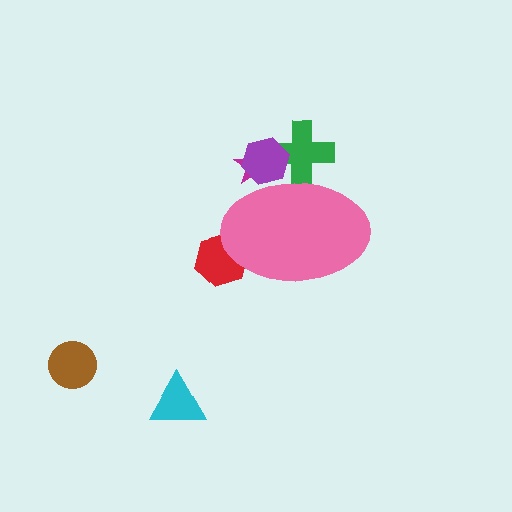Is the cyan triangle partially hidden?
No, the cyan triangle is fully visible.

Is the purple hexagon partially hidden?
Yes, the purple hexagon is partially hidden behind the pink ellipse.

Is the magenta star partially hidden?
Yes, the magenta star is partially hidden behind the pink ellipse.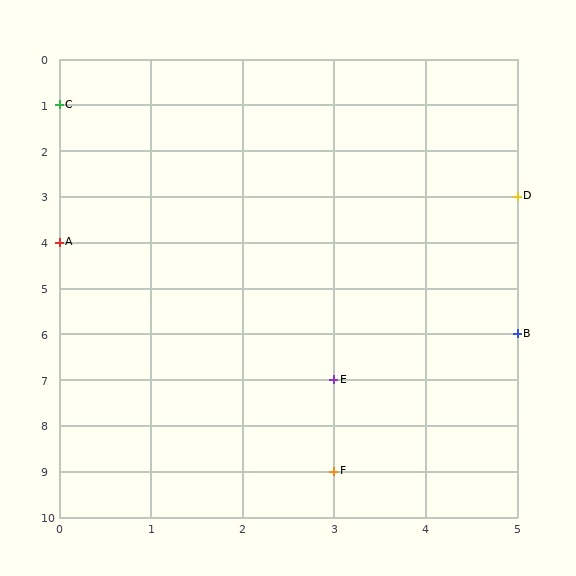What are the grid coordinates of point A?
Point A is at grid coordinates (0, 4).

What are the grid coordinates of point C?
Point C is at grid coordinates (0, 1).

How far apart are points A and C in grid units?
Points A and C are 3 rows apart.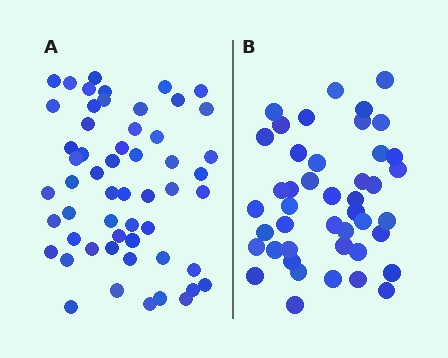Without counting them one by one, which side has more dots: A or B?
Region A (the left region) has more dots.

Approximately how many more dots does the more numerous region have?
Region A has roughly 12 or so more dots than region B.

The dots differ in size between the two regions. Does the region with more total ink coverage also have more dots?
No. Region B has more total ink coverage because its dots are larger, but region A actually contains more individual dots. Total area can be misleading — the number of items is what matters here.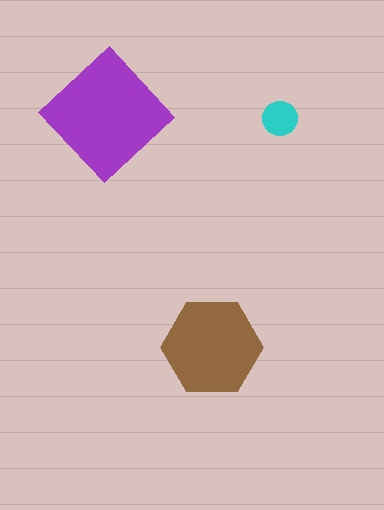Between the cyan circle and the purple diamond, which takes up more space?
The purple diamond.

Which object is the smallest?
The cyan circle.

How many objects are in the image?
There are 3 objects in the image.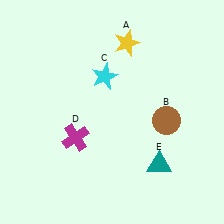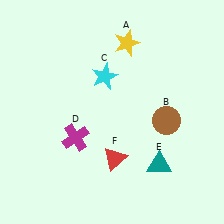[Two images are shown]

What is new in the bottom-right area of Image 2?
A red triangle (F) was added in the bottom-right area of Image 2.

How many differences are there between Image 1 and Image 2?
There is 1 difference between the two images.